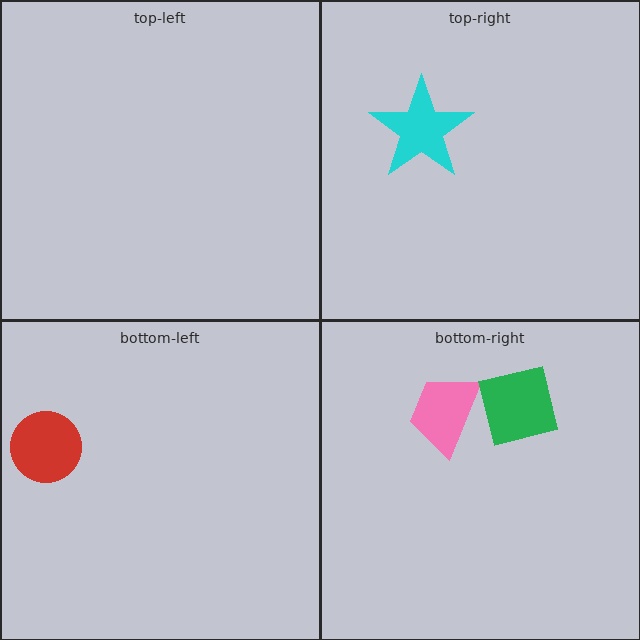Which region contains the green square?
The bottom-right region.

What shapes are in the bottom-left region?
The red circle.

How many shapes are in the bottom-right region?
2.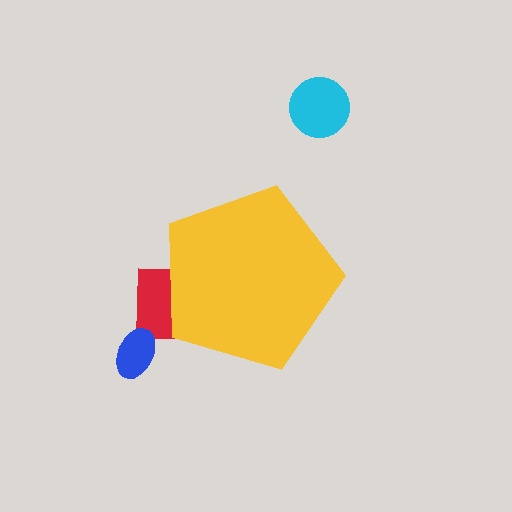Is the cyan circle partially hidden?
No, the cyan circle is fully visible.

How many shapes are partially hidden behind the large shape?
1 shape is partially hidden.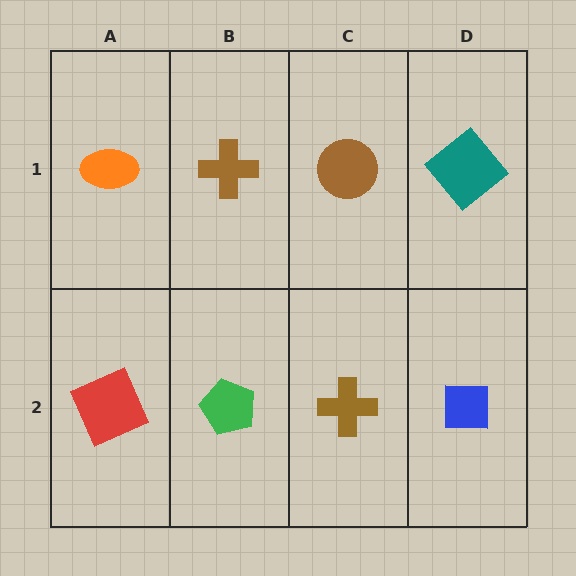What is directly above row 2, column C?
A brown circle.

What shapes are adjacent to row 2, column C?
A brown circle (row 1, column C), a green pentagon (row 2, column B), a blue square (row 2, column D).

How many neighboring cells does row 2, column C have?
3.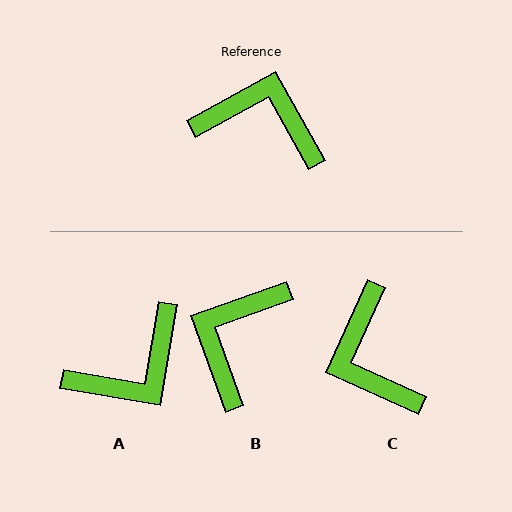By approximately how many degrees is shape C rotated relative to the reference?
Approximately 127 degrees counter-clockwise.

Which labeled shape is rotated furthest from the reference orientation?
A, about 129 degrees away.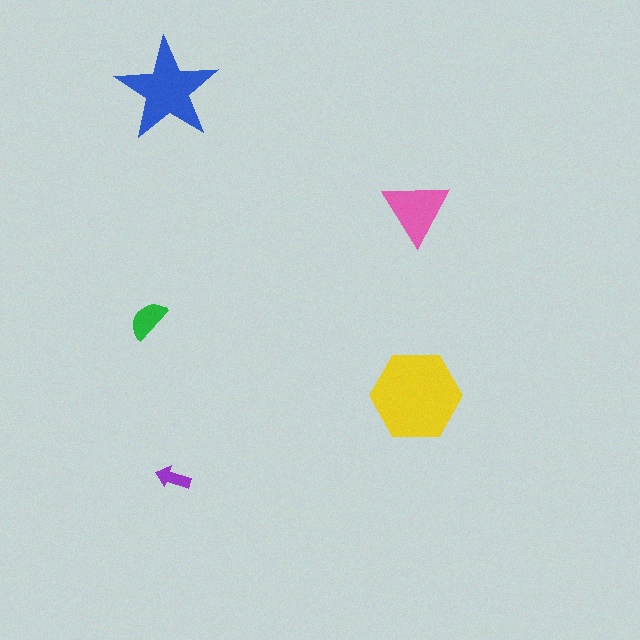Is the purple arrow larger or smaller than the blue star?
Smaller.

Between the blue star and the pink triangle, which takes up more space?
The blue star.